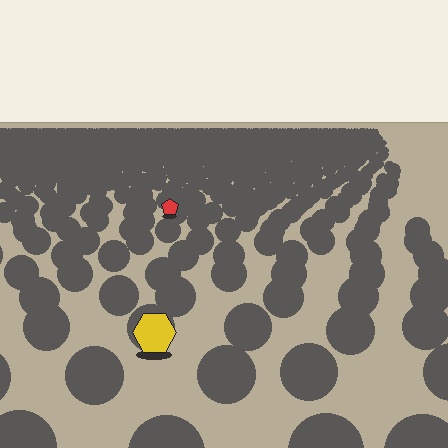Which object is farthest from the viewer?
The red pentagon is farthest from the viewer. It appears smaller and the ground texture around it is denser.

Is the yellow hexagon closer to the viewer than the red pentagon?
Yes. The yellow hexagon is closer — you can tell from the texture gradient: the ground texture is coarser near it.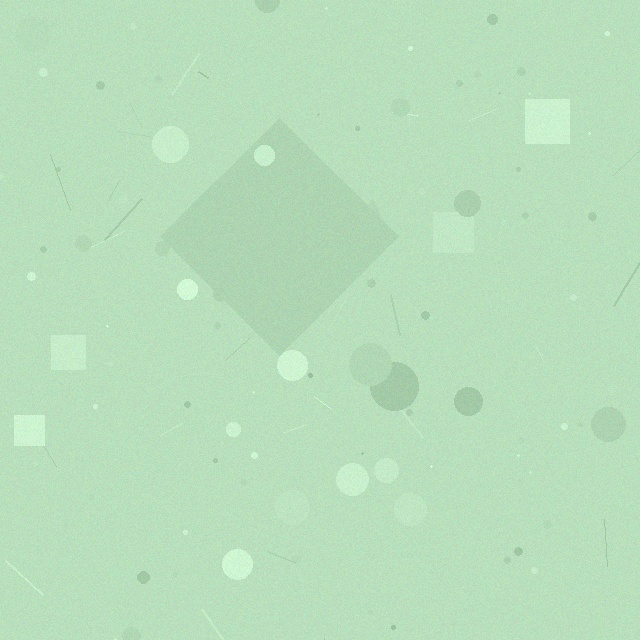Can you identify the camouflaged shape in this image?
The camouflaged shape is a diamond.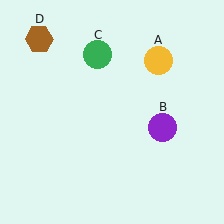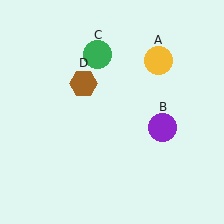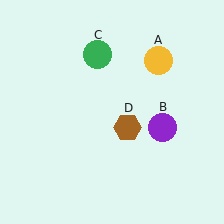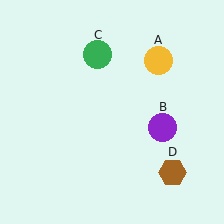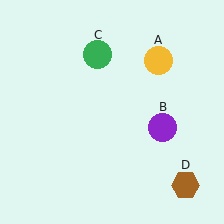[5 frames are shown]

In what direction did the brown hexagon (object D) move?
The brown hexagon (object D) moved down and to the right.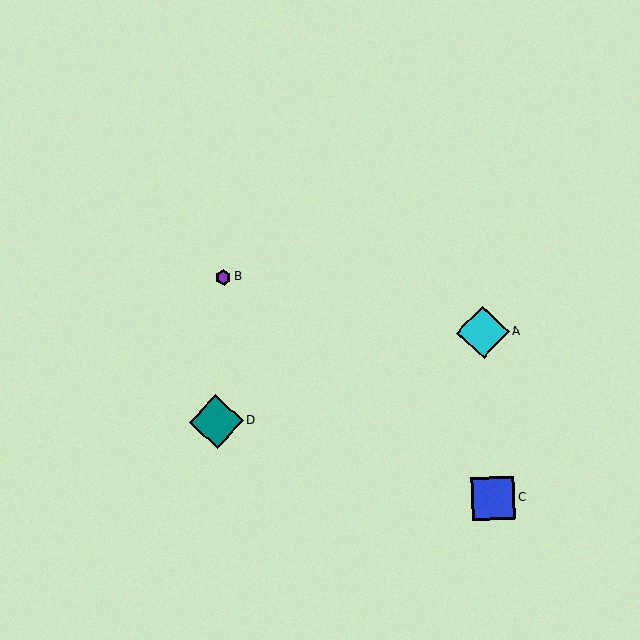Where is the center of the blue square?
The center of the blue square is at (493, 498).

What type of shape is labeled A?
Shape A is a cyan diamond.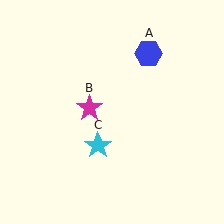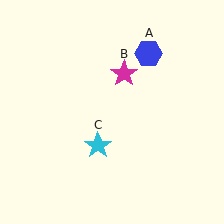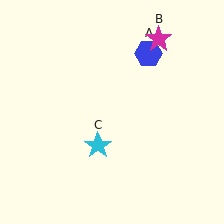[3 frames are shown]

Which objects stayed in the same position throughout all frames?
Blue hexagon (object A) and cyan star (object C) remained stationary.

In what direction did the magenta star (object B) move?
The magenta star (object B) moved up and to the right.